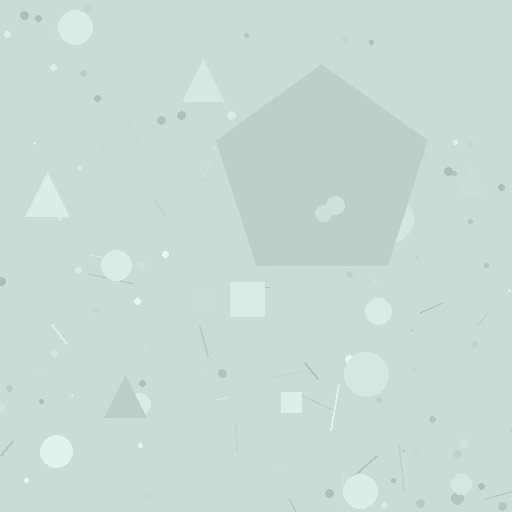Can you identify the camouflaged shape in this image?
The camouflaged shape is a pentagon.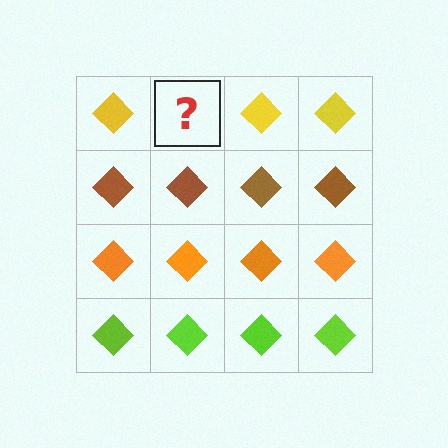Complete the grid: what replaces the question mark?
The question mark should be replaced with a yellow diamond.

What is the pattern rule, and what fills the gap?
The rule is that each row has a consistent color. The gap should be filled with a yellow diamond.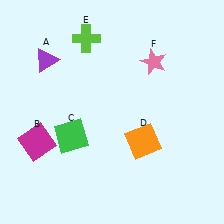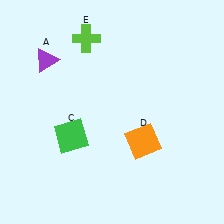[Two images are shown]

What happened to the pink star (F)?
The pink star (F) was removed in Image 2. It was in the top-right area of Image 1.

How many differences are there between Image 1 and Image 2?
There are 2 differences between the two images.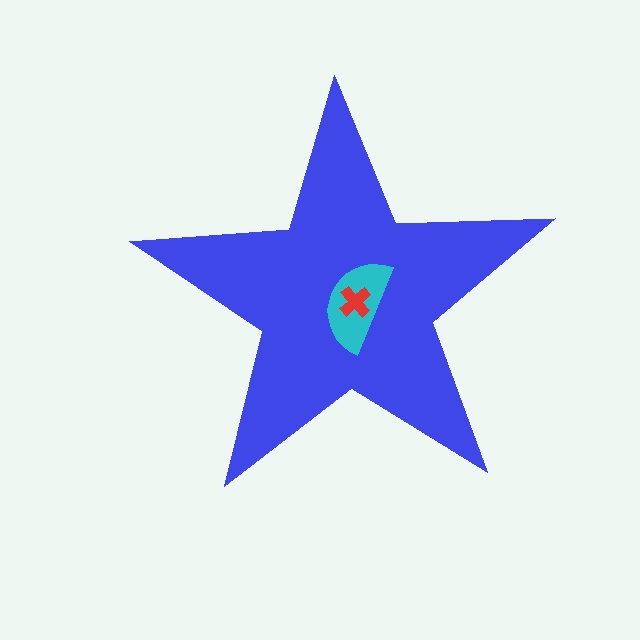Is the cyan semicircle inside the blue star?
Yes.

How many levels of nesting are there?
3.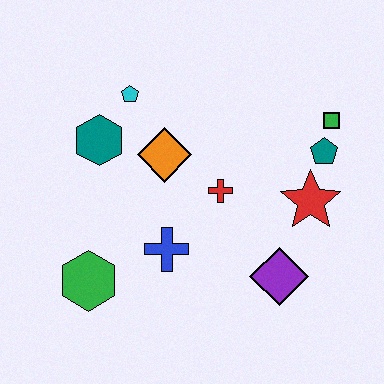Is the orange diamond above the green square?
No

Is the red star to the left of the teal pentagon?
Yes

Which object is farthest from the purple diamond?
The cyan pentagon is farthest from the purple diamond.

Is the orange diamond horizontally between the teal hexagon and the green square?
Yes